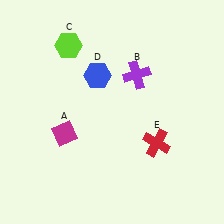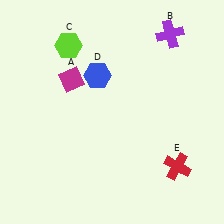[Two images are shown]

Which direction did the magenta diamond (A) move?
The magenta diamond (A) moved up.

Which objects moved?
The objects that moved are: the magenta diamond (A), the purple cross (B), the red cross (E).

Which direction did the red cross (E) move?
The red cross (E) moved down.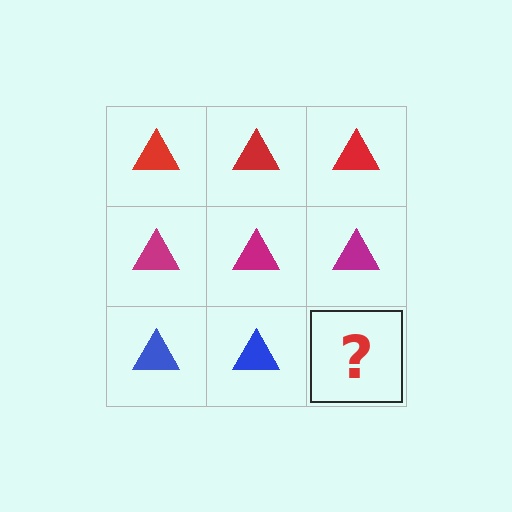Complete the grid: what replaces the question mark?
The question mark should be replaced with a blue triangle.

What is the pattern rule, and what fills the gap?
The rule is that each row has a consistent color. The gap should be filled with a blue triangle.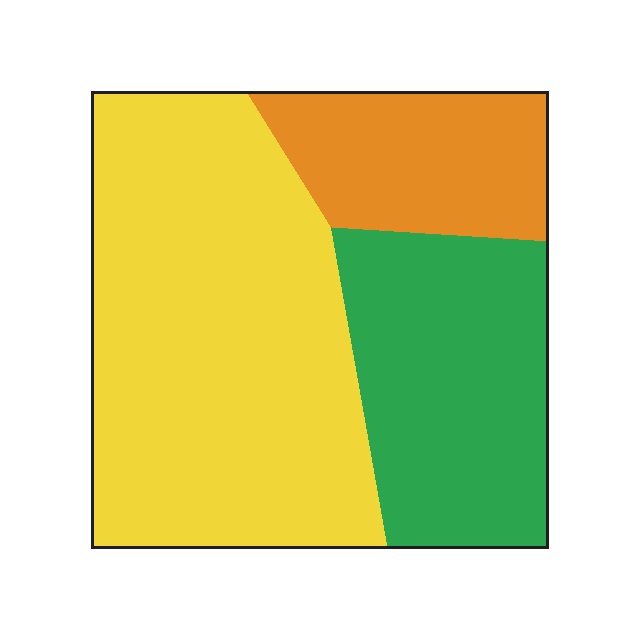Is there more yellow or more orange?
Yellow.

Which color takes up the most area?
Yellow, at roughly 55%.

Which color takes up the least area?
Orange, at roughly 20%.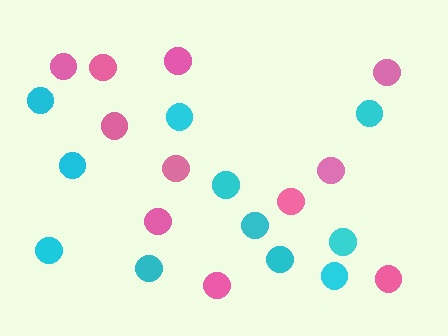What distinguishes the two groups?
There are 2 groups: one group of pink circles (11) and one group of cyan circles (11).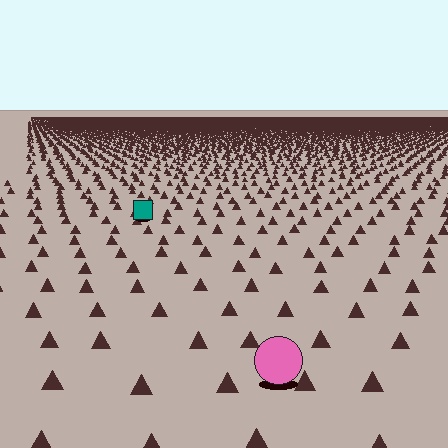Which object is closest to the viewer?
The pink circle is closest. The texture marks near it are larger and more spread out.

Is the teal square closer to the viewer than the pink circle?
No. The pink circle is closer — you can tell from the texture gradient: the ground texture is coarser near it.